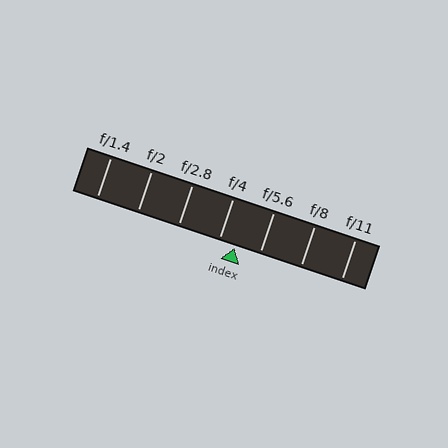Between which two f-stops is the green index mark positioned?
The index mark is between f/4 and f/5.6.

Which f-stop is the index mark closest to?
The index mark is closest to f/4.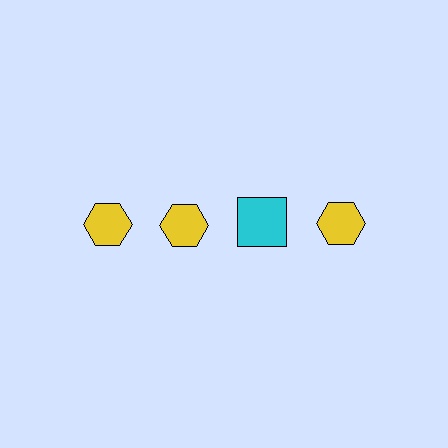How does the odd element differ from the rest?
It differs in both color (cyan instead of yellow) and shape (square instead of hexagon).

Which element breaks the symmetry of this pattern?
The cyan square in the top row, center column breaks the symmetry. All other shapes are yellow hexagons.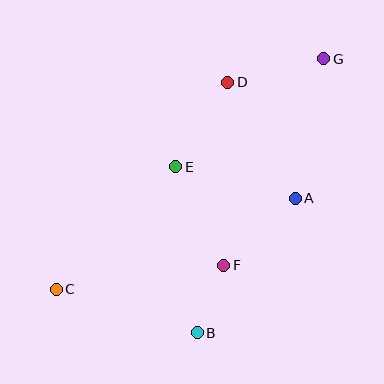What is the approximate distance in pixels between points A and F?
The distance between A and F is approximately 98 pixels.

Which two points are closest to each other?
Points B and F are closest to each other.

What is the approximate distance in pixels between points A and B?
The distance between A and B is approximately 167 pixels.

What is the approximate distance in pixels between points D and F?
The distance between D and F is approximately 183 pixels.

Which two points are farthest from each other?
Points C and G are farthest from each other.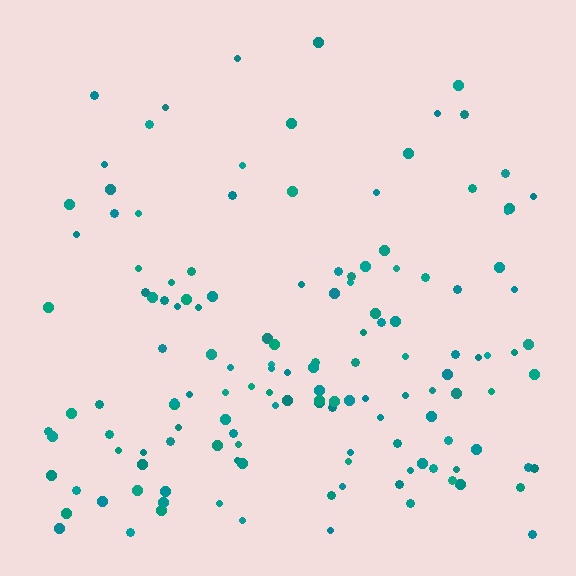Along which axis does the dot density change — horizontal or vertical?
Vertical.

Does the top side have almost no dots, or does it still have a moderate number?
Still a moderate number, just noticeably fewer than the bottom.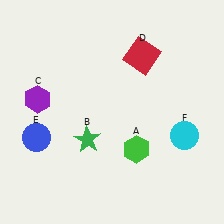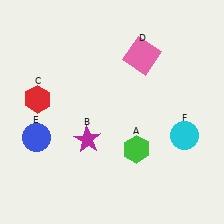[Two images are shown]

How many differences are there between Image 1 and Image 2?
There are 3 differences between the two images.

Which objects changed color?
B changed from green to magenta. C changed from purple to red. D changed from red to pink.